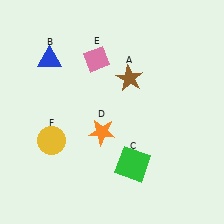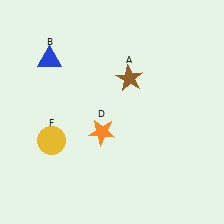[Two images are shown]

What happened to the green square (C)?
The green square (C) was removed in Image 2. It was in the bottom-right area of Image 1.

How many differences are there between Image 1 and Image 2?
There are 2 differences between the two images.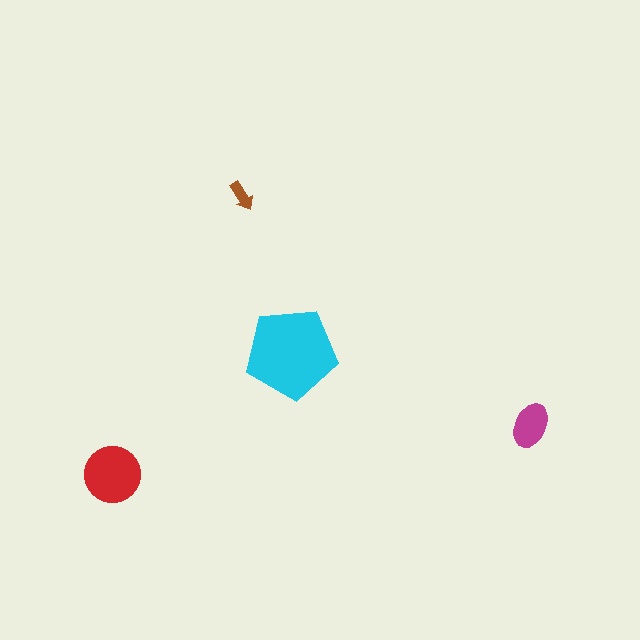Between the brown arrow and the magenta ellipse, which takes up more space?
The magenta ellipse.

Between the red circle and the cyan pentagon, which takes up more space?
The cyan pentagon.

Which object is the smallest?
The brown arrow.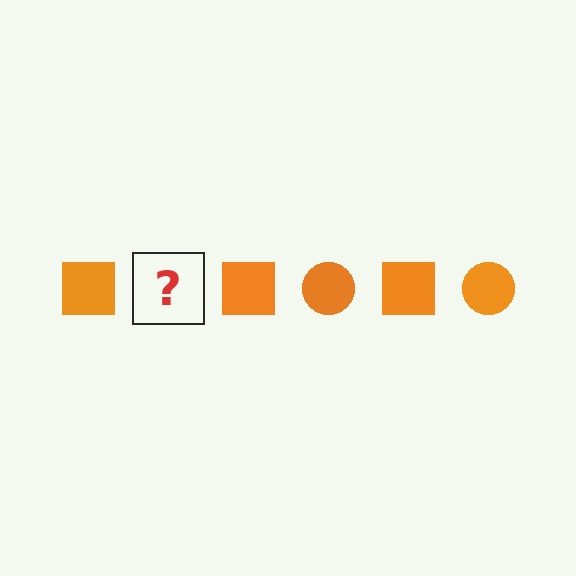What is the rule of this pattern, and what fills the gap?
The rule is that the pattern cycles through square, circle shapes in orange. The gap should be filled with an orange circle.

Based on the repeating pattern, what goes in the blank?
The blank should be an orange circle.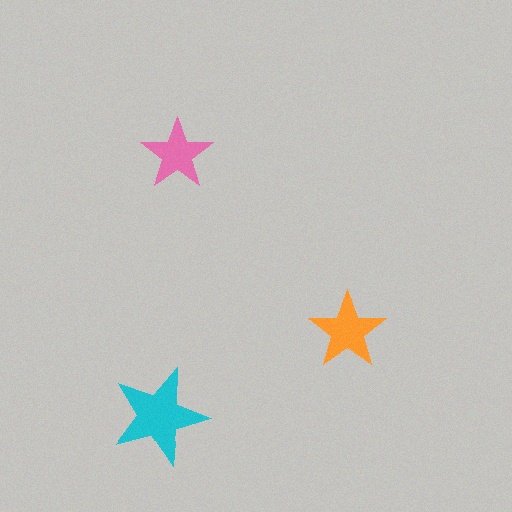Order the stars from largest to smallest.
the cyan one, the orange one, the pink one.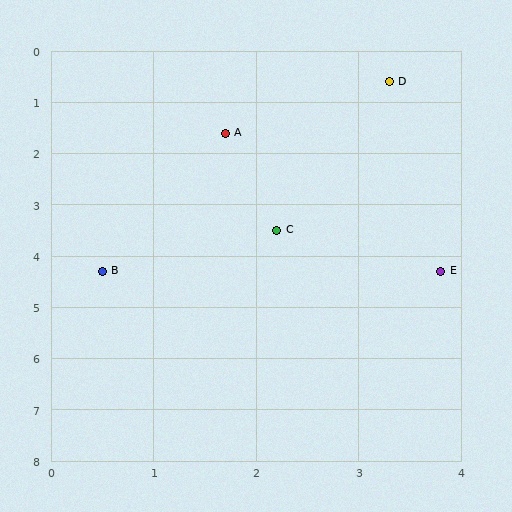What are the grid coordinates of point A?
Point A is at approximately (1.7, 1.6).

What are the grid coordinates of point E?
Point E is at approximately (3.8, 4.3).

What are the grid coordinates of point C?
Point C is at approximately (2.2, 3.5).